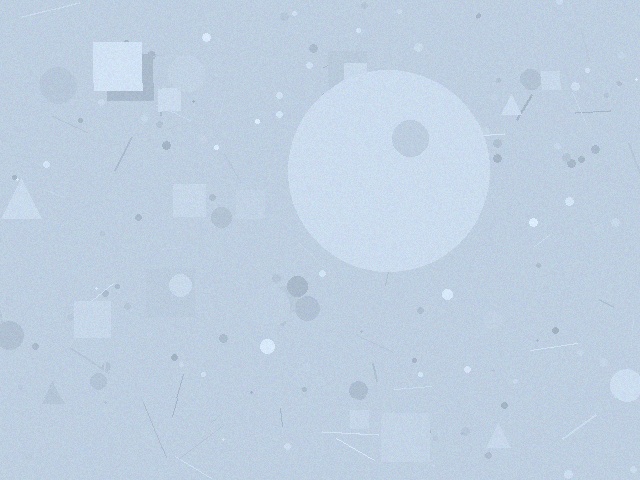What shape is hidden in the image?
A circle is hidden in the image.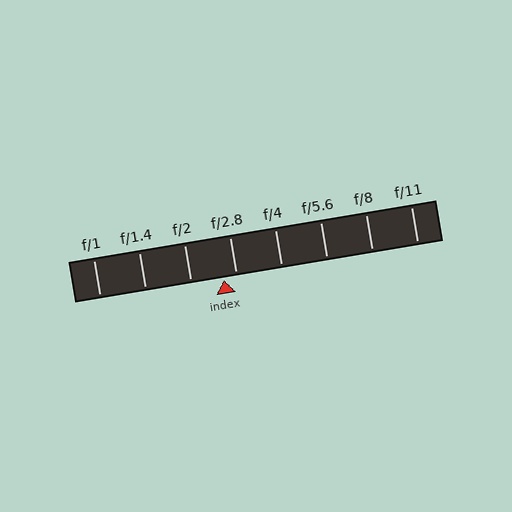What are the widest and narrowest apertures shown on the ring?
The widest aperture shown is f/1 and the narrowest is f/11.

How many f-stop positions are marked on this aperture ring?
There are 8 f-stop positions marked.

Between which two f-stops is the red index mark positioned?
The index mark is between f/2 and f/2.8.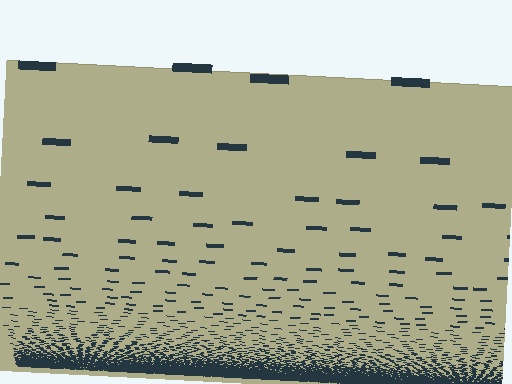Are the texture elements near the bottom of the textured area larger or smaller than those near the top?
Smaller. The gradient is inverted — elements near the bottom are smaller and denser.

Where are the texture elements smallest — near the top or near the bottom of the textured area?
Near the bottom.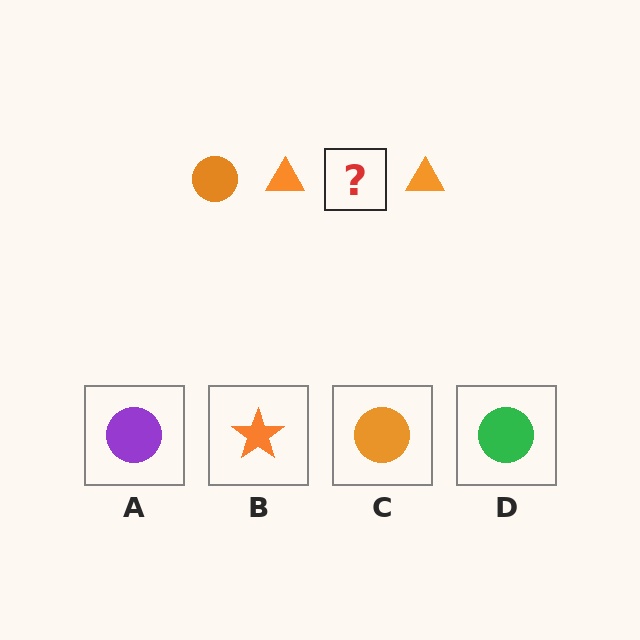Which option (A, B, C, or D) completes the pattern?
C.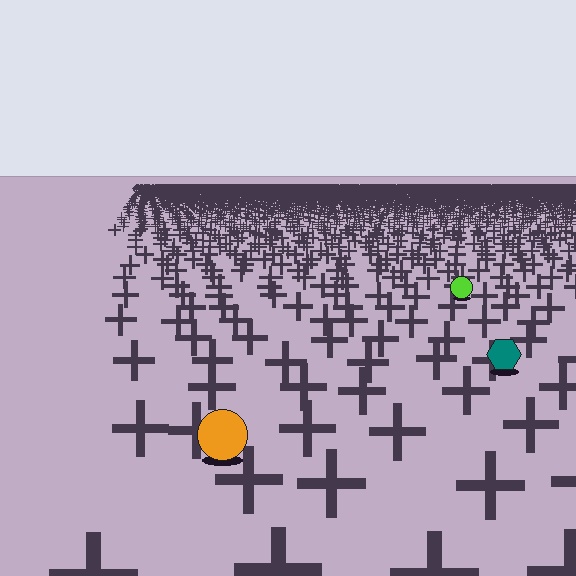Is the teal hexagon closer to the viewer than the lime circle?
Yes. The teal hexagon is closer — you can tell from the texture gradient: the ground texture is coarser near it.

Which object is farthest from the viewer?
The lime circle is farthest from the viewer. It appears smaller and the ground texture around it is denser.